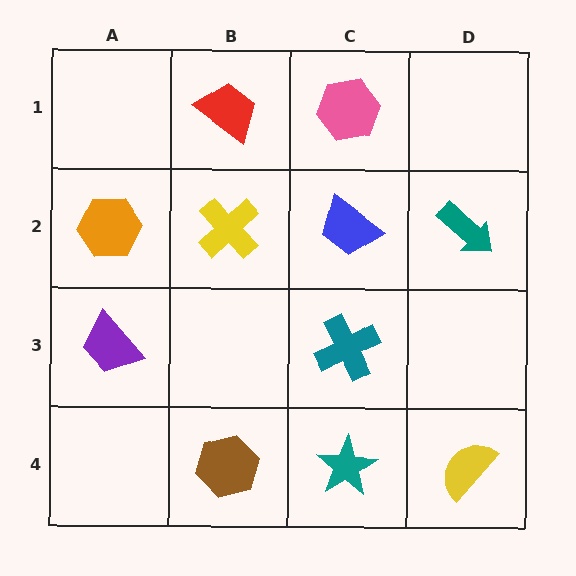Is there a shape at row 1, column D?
No, that cell is empty.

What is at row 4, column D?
A yellow semicircle.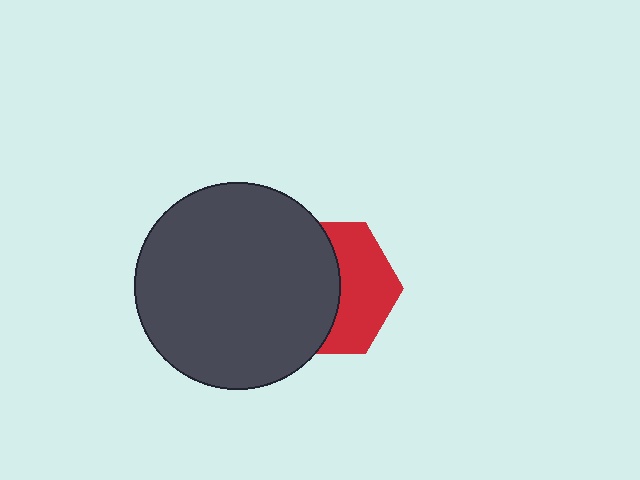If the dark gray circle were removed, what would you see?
You would see the complete red hexagon.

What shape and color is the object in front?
The object in front is a dark gray circle.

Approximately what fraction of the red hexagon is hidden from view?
Roughly 55% of the red hexagon is hidden behind the dark gray circle.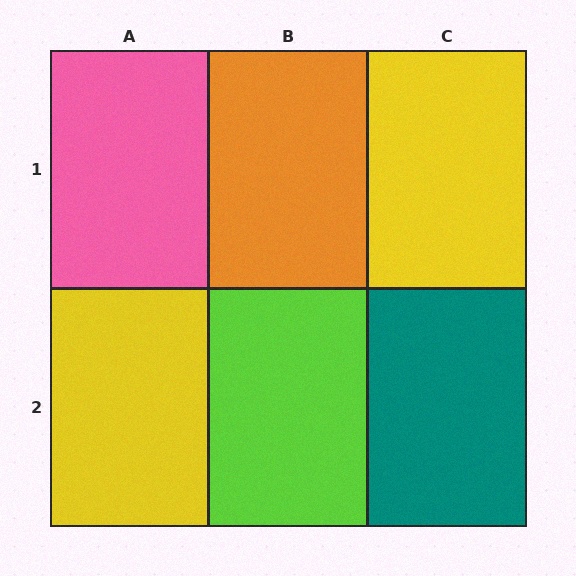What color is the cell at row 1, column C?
Yellow.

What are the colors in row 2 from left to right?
Yellow, lime, teal.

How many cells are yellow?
2 cells are yellow.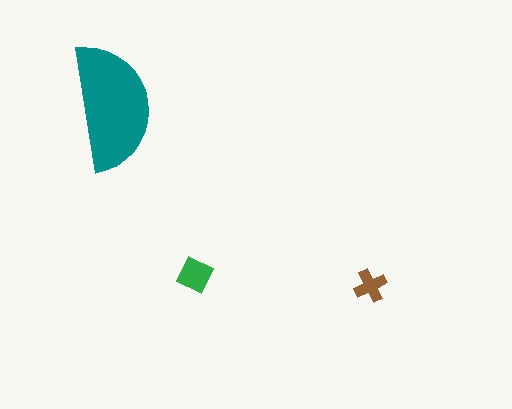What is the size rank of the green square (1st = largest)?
2nd.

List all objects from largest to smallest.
The teal semicircle, the green square, the brown cross.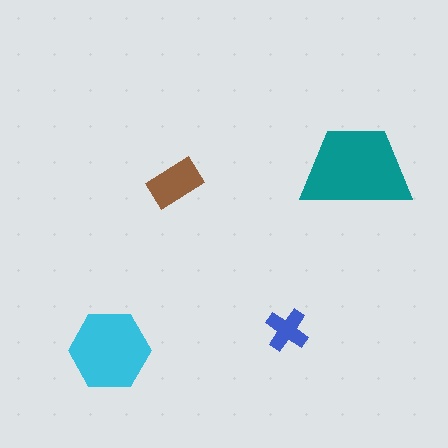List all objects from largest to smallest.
The teal trapezoid, the cyan hexagon, the brown rectangle, the blue cross.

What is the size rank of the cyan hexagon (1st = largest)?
2nd.